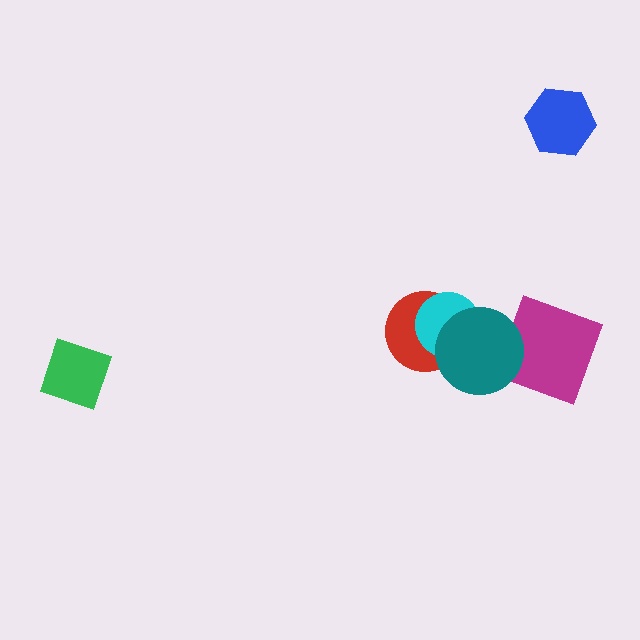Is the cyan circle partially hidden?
Yes, it is partially covered by another shape.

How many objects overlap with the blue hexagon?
0 objects overlap with the blue hexagon.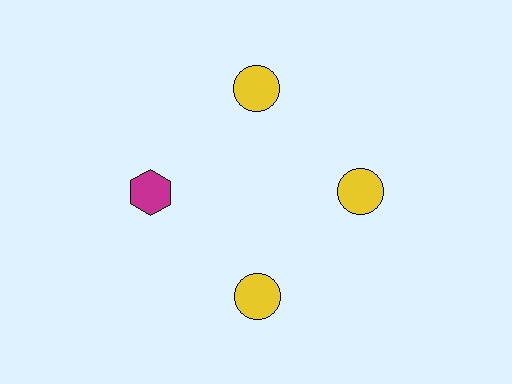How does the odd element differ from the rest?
It differs in both color (magenta instead of yellow) and shape (hexagon instead of circle).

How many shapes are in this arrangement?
There are 4 shapes arranged in a ring pattern.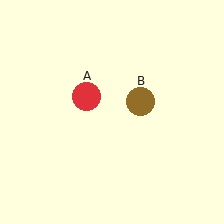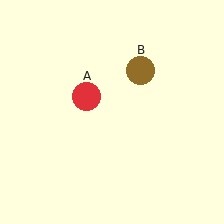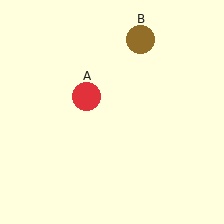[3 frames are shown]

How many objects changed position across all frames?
1 object changed position: brown circle (object B).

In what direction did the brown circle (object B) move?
The brown circle (object B) moved up.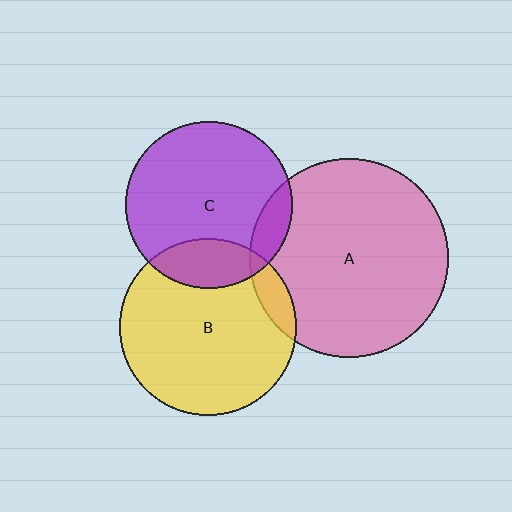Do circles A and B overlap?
Yes.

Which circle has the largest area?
Circle A (pink).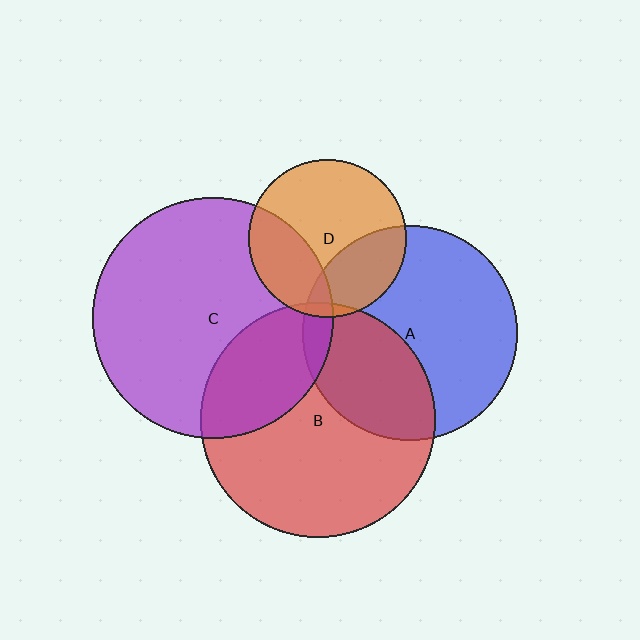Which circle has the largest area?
Circle C (purple).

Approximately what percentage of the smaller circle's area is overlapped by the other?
Approximately 5%.